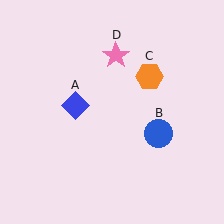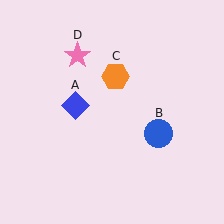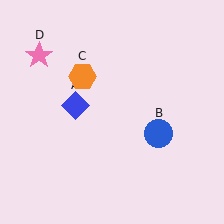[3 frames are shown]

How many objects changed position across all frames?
2 objects changed position: orange hexagon (object C), pink star (object D).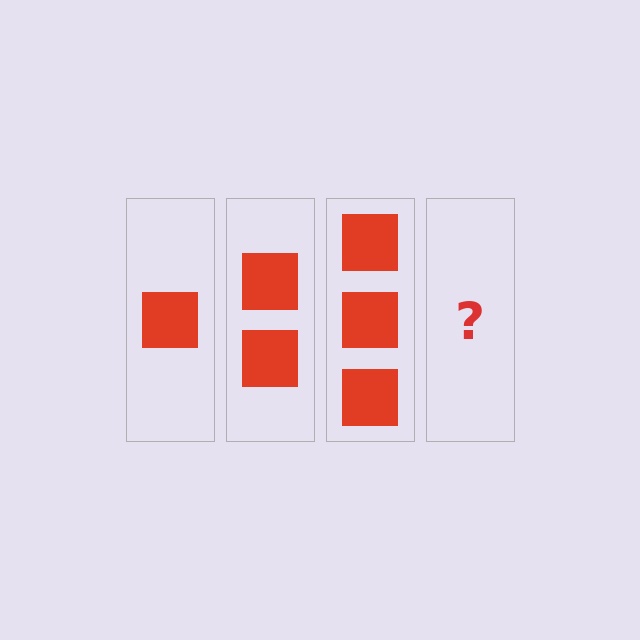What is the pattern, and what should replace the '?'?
The pattern is that each step adds one more square. The '?' should be 4 squares.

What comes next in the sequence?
The next element should be 4 squares.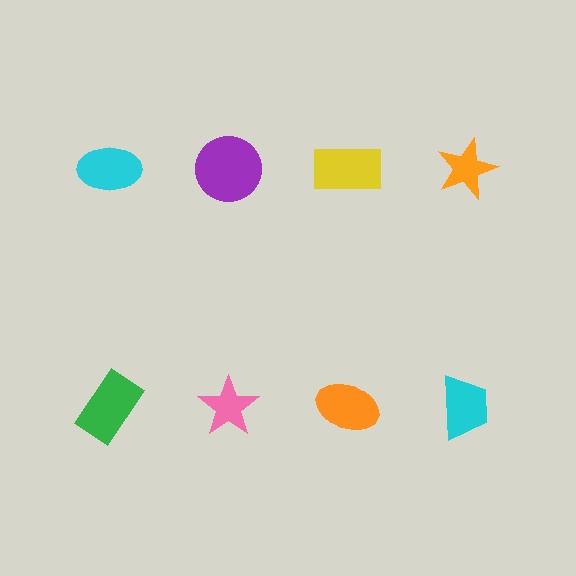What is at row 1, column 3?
A yellow rectangle.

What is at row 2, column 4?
A cyan trapezoid.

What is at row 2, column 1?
A green rectangle.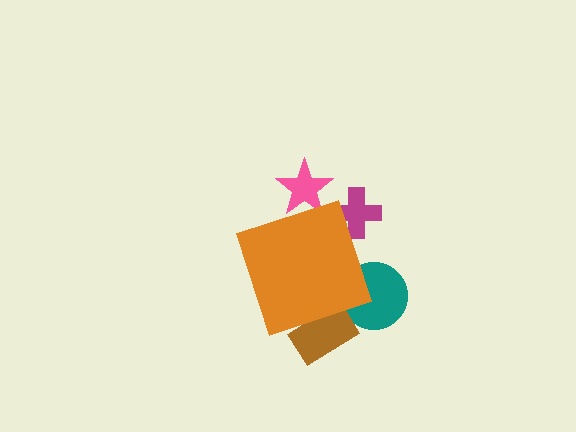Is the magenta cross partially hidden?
Yes, the magenta cross is partially hidden behind the orange diamond.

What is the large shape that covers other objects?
An orange diamond.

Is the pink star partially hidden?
Yes, the pink star is partially hidden behind the orange diamond.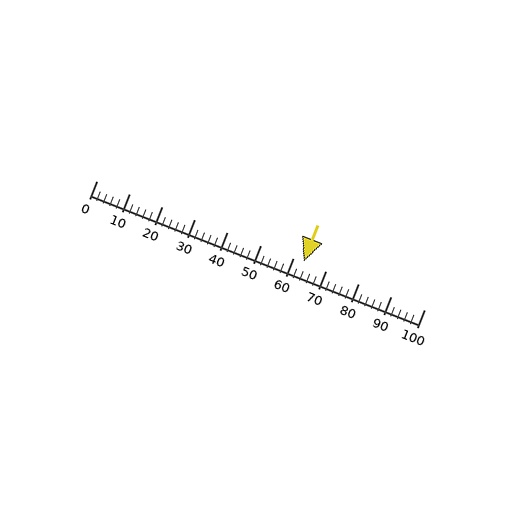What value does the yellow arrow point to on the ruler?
The yellow arrow points to approximately 63.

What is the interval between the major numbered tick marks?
The major tick marks are spaced 10 units apart.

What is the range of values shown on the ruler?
The ruler shows values from 0 to 100.